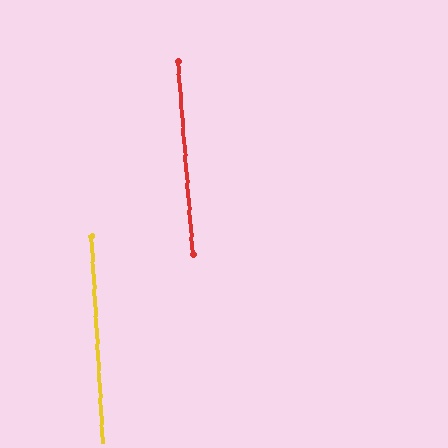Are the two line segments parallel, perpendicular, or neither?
Parallel — their directions differ by only 1.2°.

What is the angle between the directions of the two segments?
Approximately 1 degree.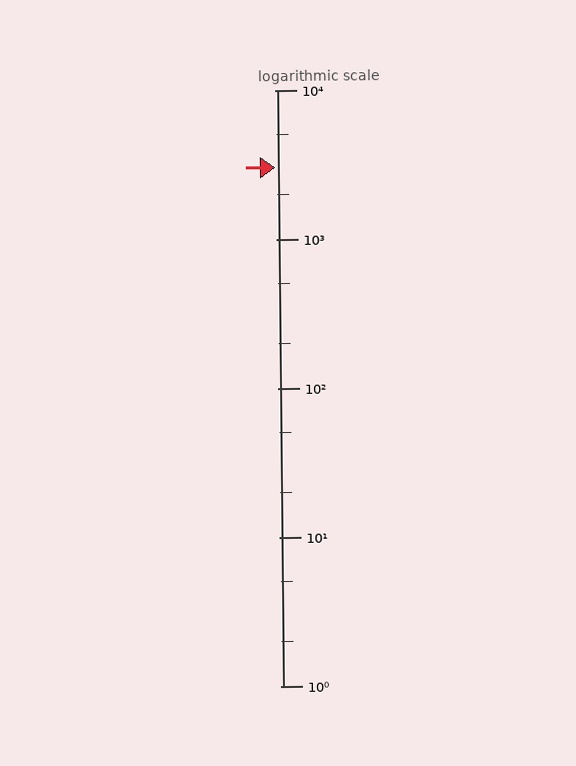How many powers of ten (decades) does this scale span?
The scale spans 4 decades, from 1 to 10000.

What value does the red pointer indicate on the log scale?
The pointer indicates approximately 3000.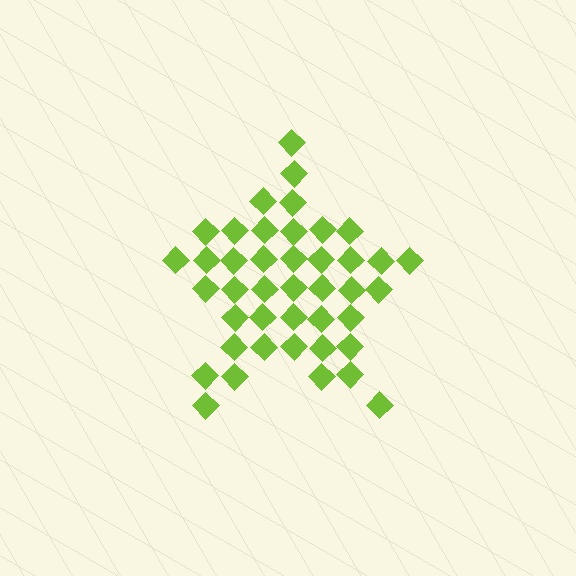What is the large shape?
The large shape is a star.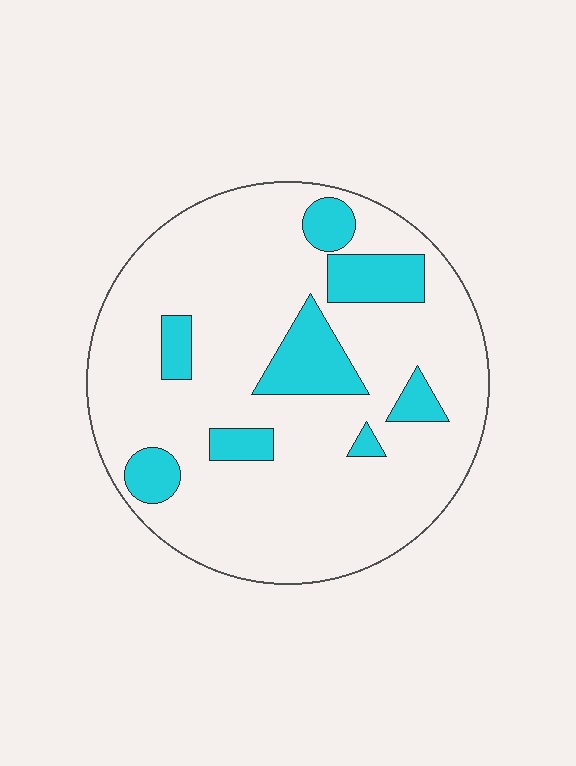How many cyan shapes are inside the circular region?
8.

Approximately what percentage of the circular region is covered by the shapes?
Approximately 20%.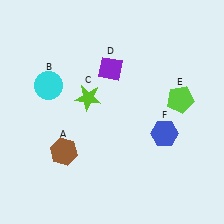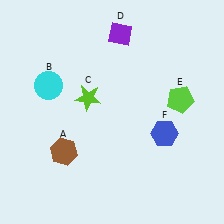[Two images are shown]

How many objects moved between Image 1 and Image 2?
1 object moved between the two images.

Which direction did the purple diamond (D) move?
The purple diamond (D) moved up.